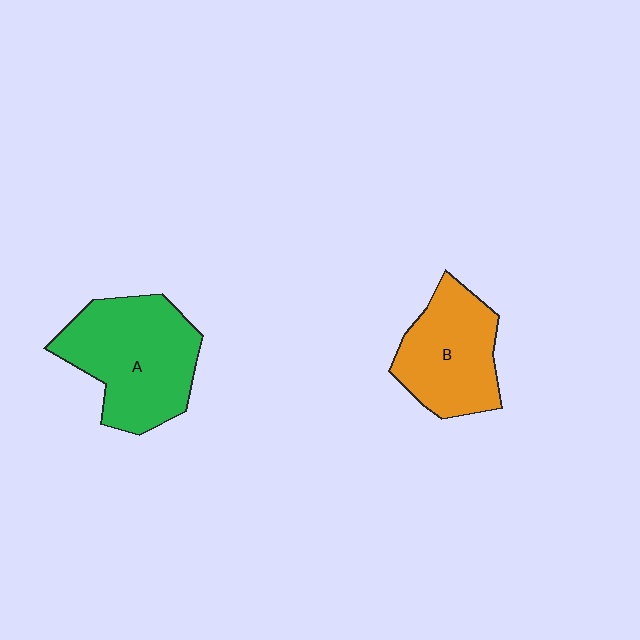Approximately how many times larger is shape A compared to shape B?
Approximately 1.3 times.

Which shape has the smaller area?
Shape B (orange).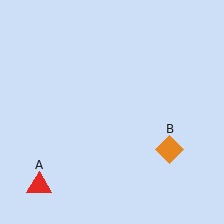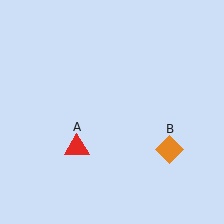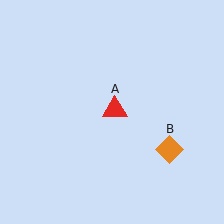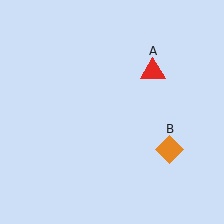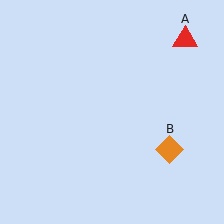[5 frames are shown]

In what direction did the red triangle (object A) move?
The red triangle (object A) moved up and to the right.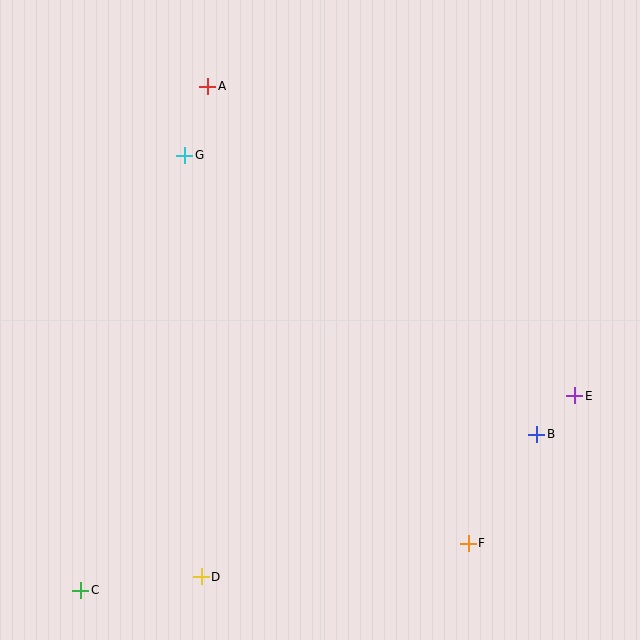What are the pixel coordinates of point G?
Point G is at (185, 155).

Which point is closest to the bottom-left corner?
Point C is closest to the bottom-left corner.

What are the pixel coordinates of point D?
Point D is at (201, 577).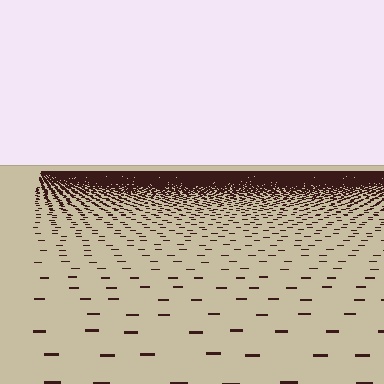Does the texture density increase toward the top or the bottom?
Density increases toward the top.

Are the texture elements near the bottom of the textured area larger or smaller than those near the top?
Larger. Near the bottom, elements are closer to the viewer and appear at a bigger on-screen size.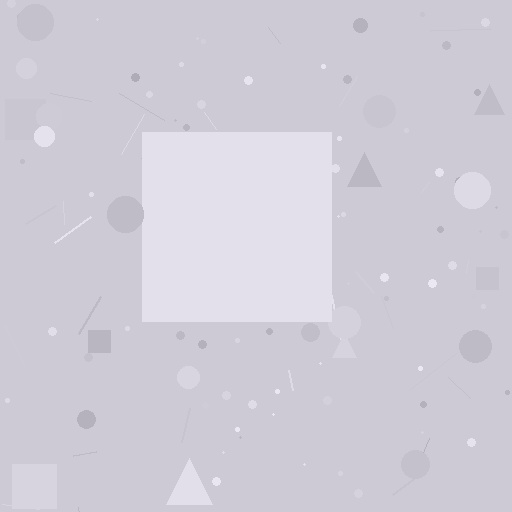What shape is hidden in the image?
A square is hidden in the image.